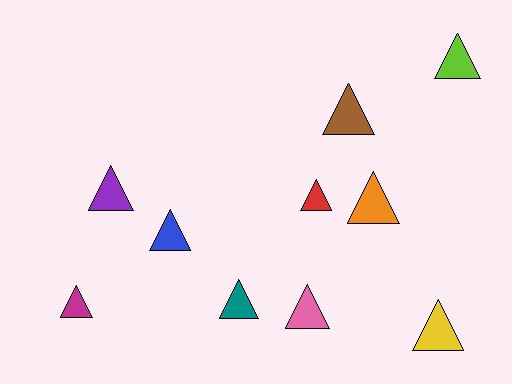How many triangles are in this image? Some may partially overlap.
There are 10 triangles.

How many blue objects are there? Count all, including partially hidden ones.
There is 1 blue object.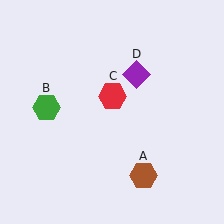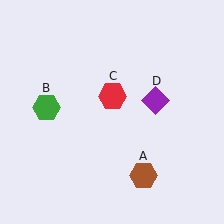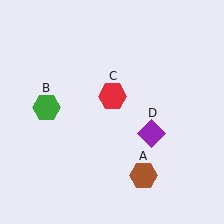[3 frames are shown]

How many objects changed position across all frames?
1 object changed position: purple diamond (object D).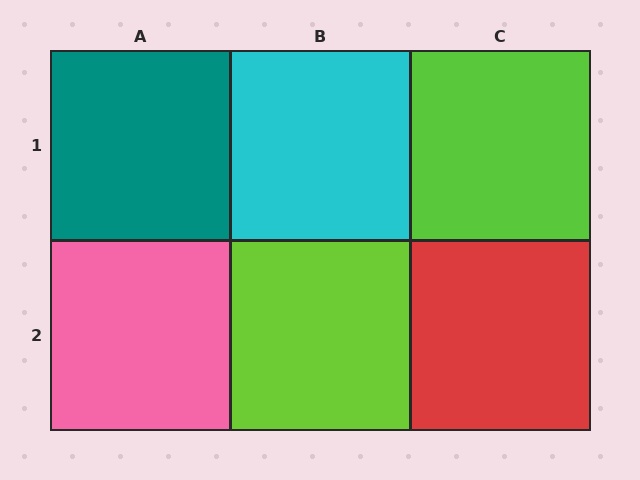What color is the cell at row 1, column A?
Teal.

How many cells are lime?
2 cells are lime.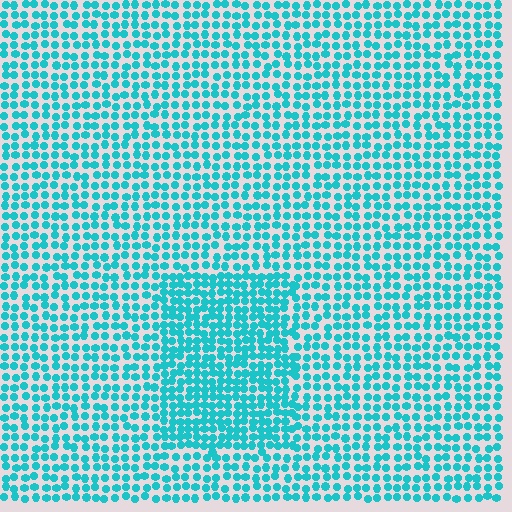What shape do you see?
I see a rectangle.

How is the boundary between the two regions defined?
The boundary is defined by a change in element density (approximately 1.6x ratio). All elements are the same color, size, and shape.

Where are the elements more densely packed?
The elements are more densely packed inside the rectangle boundary.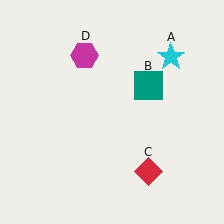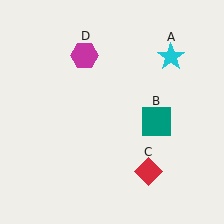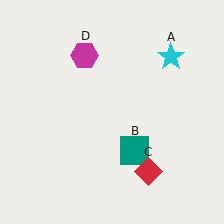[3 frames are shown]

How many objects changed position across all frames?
1 object changed position: teal square (object B).